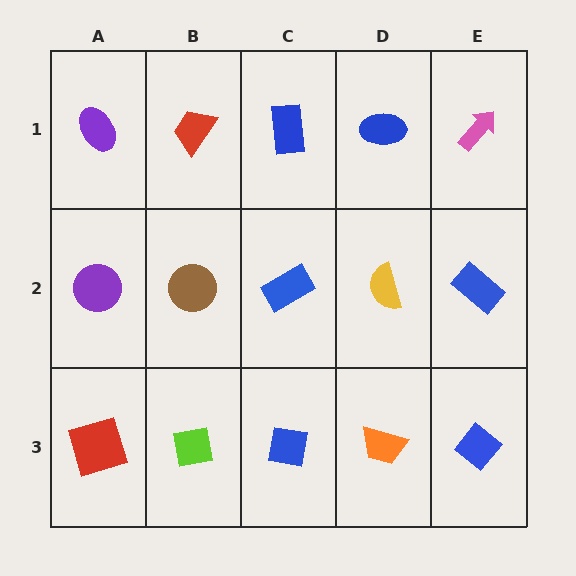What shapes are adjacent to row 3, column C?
A blue rectangle (row 2, column C), a lime square (row 3, column B), an orange trapezoid (row 3, column D).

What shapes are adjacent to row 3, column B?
A brown circle (row 2, column B), a red square (row 3, column A), a blue square (row 3, column C).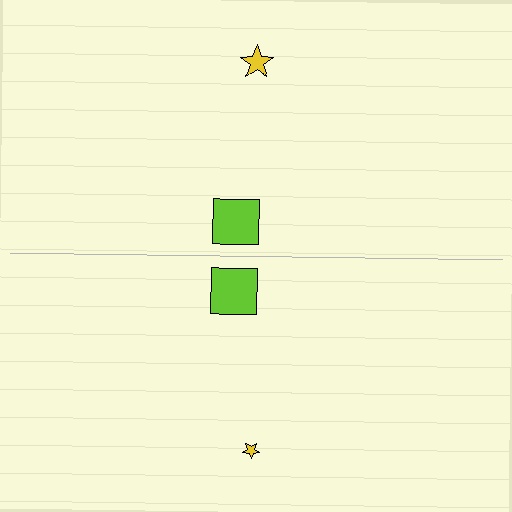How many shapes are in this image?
There are 4 shapes in this image.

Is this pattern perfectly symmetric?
No, the pattern is not perfectly symmetric. The yellow star on the bottom side has a different size than its mirror counterpart.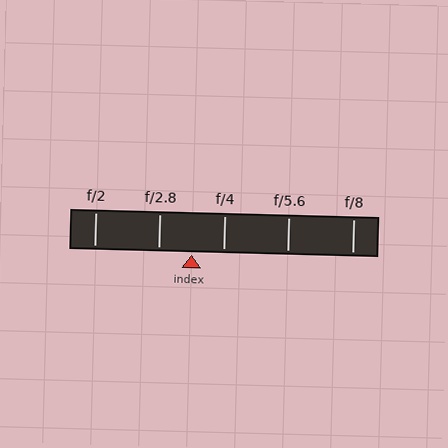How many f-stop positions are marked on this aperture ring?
There are 5 f-stop positions marked.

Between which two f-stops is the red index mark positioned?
The index mark is between f/2.8 and f/4.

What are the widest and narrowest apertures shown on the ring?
The widest aperture shown is f/2 and the narrowest is f/8.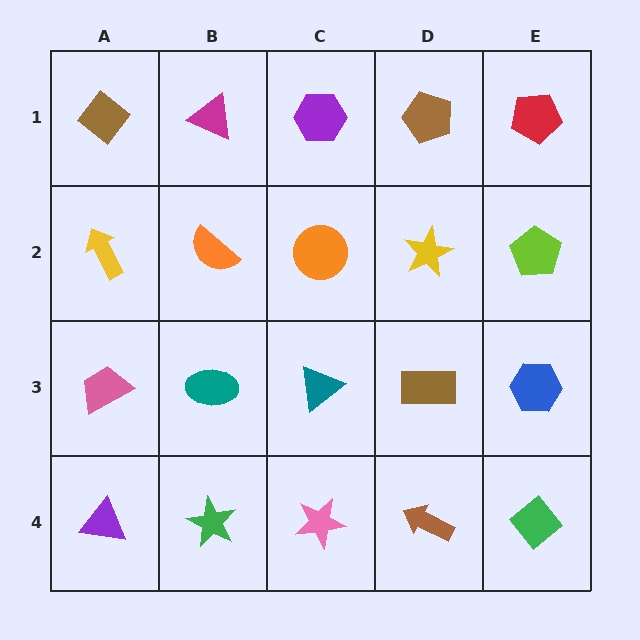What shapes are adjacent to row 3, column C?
An orange circle (row 2, column C), a pink star (row 4, column C), a teal ellipse (row 3, column B), a brown rectangle (row 3, column D).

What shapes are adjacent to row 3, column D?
A yellow star (row 2, column D), a brown arrow (row 4, column D), a teal triangle (row 3, column C), a blue hexagon (row 3, column E).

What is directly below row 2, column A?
A pink trapezoid.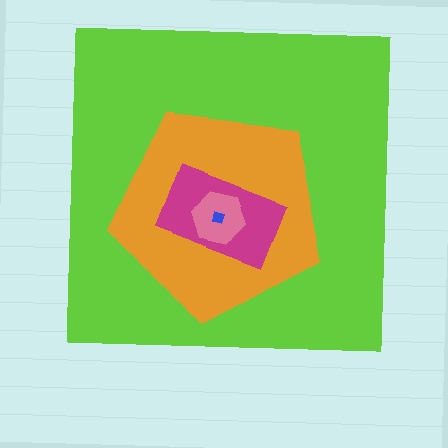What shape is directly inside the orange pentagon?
The magenta rectangle.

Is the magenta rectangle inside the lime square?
Yes.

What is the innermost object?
The blue diamond.